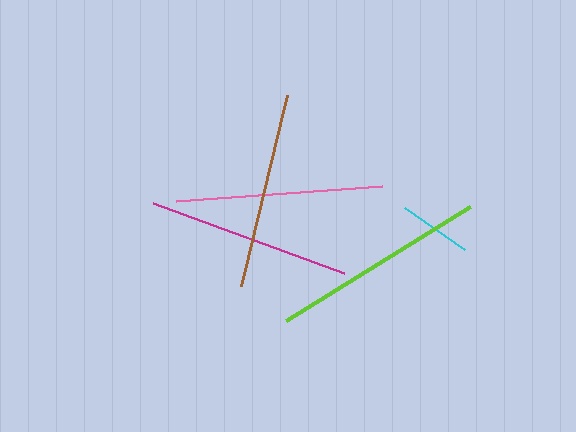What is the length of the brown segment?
The brown segment is approximately 197 pixels long.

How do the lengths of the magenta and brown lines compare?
The magenta and brown lines are approximately the same length.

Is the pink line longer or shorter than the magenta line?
The pink line is longer than the magenta line.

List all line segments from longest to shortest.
From longest to shortest: lime, pink, magenta, brown, cyan.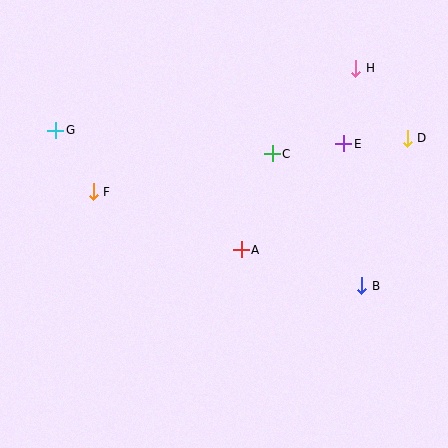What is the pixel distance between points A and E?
The distance between A and E is 147 pixels.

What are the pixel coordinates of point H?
Point H is at (356, 68).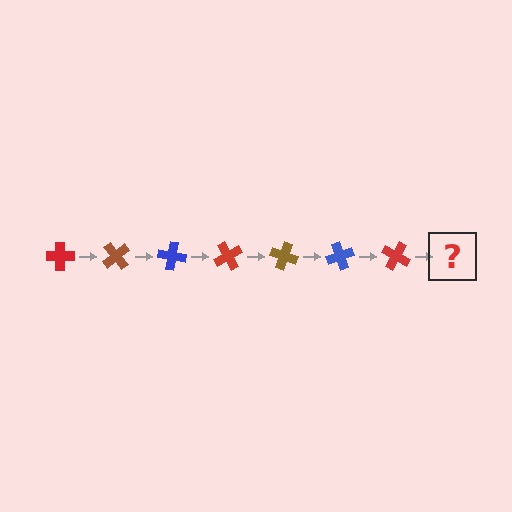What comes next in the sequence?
The next element should be a brown cross, rotated 350 degrees from the start.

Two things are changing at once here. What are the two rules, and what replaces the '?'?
The two rules are that it rotates 50 degrees each step and the color cycles through red, brown, and blue. The '?' should be a brown cross, rotated 350 degrees from the start.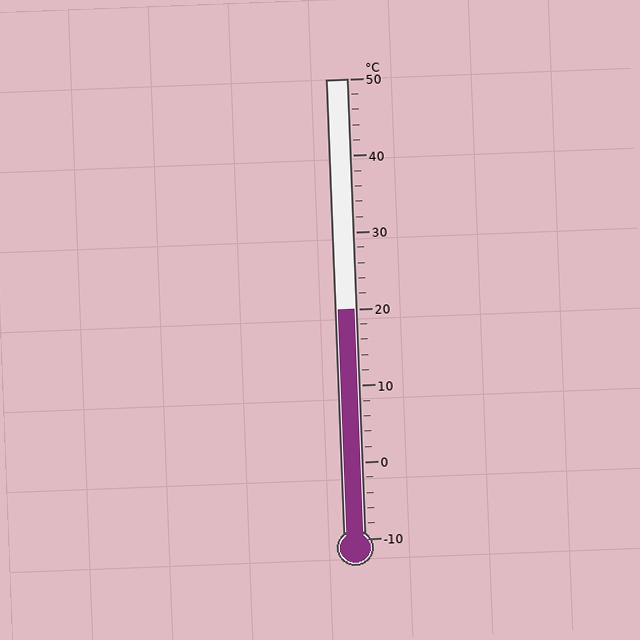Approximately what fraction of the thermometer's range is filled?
The thermometer is filled to approximately 50% of its range.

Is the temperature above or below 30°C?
The temperature is below 30°C.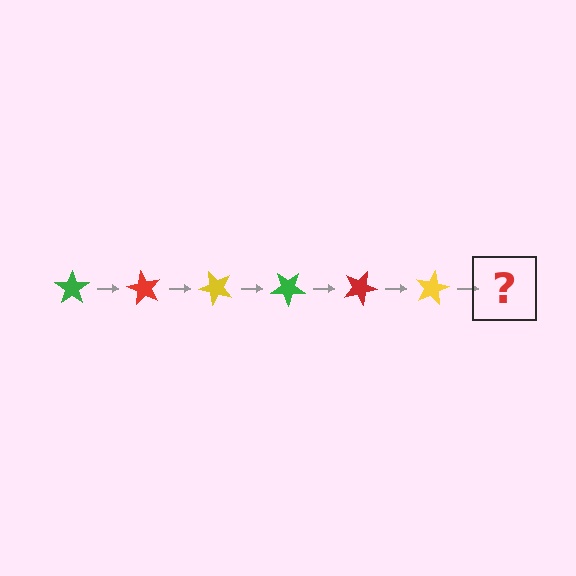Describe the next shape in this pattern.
It should be a green star, rotated 360 degrees from the start.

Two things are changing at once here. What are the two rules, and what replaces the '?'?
The two rules are that it rotates 60 degrees each step and the color cycles through green, red, and yellow. The '?' should be a green star, rotated 360 degrees from the start.